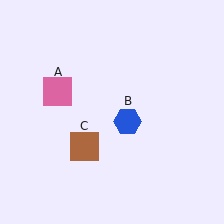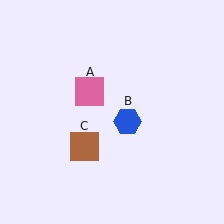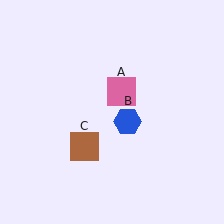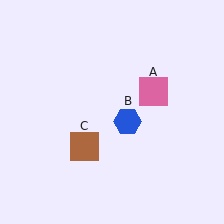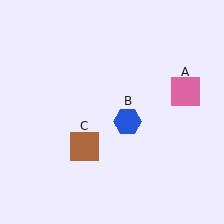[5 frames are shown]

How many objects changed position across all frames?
1 object changed position: pink square (object A).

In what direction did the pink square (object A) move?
The pink square (object A) moved right.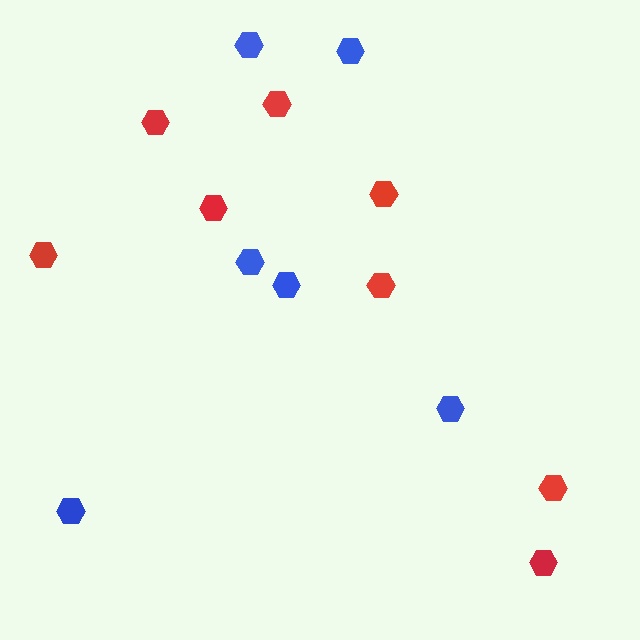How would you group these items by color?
There are 2 groups: one group of red hexagons (8) and one group of blue hexagons (6).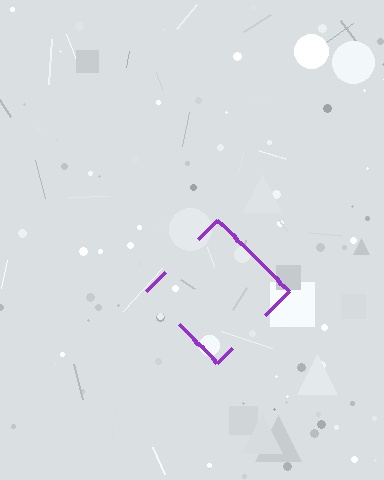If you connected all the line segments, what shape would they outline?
They would outline a diamond.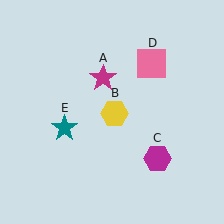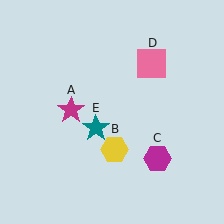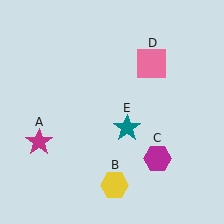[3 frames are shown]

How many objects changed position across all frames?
3 objects changed position: magenta star (object A), yellow hexagon (object B), teal star (object E).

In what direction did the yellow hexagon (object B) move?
The yellow hexagon (object B) moved down.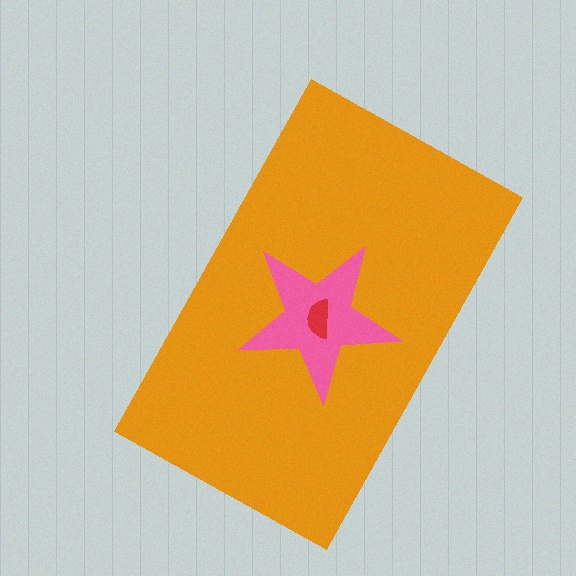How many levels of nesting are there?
3.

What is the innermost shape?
The red semicircle.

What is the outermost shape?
The orange rectangle.